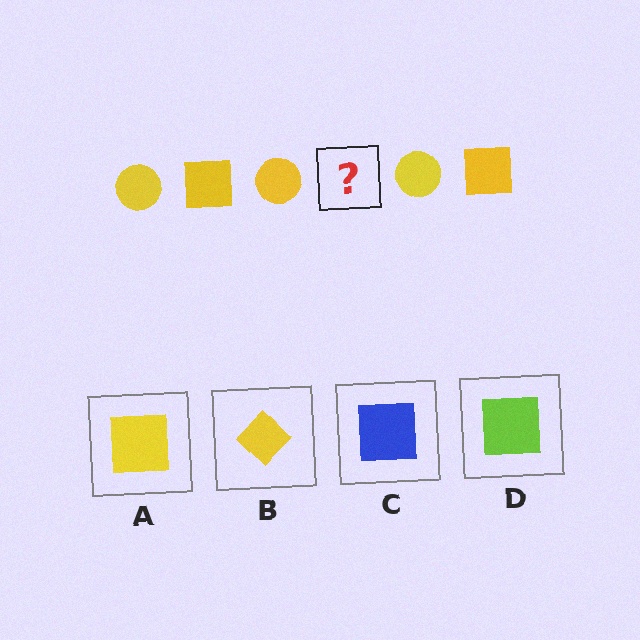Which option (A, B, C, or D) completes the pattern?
A.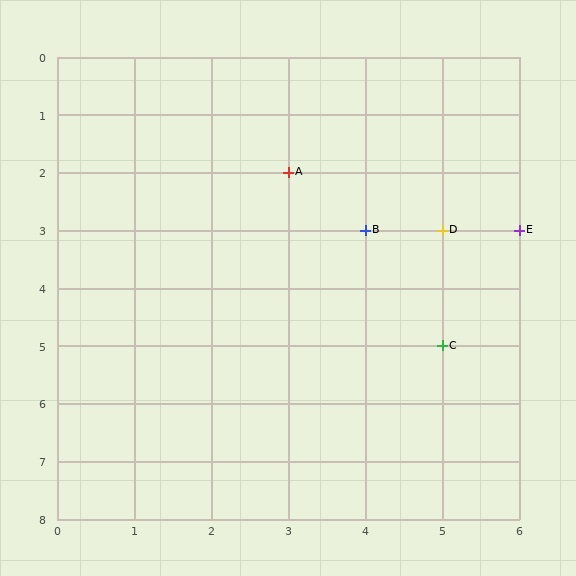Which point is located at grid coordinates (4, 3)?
Point B is at (4, 3).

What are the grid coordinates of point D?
Point D is at grid coordinates (5, 3).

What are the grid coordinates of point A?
Point A is at grid coordinates (3, 2).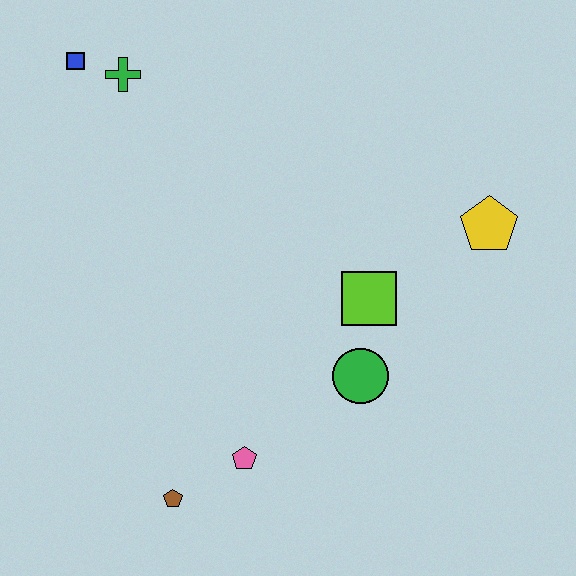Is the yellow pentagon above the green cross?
No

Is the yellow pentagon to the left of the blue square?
No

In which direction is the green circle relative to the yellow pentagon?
The green circle is below the yellow pentagon.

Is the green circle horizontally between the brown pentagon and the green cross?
No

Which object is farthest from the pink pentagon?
The blue square is farthest from the pink pentagon.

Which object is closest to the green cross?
The blue square is closest to the green cross.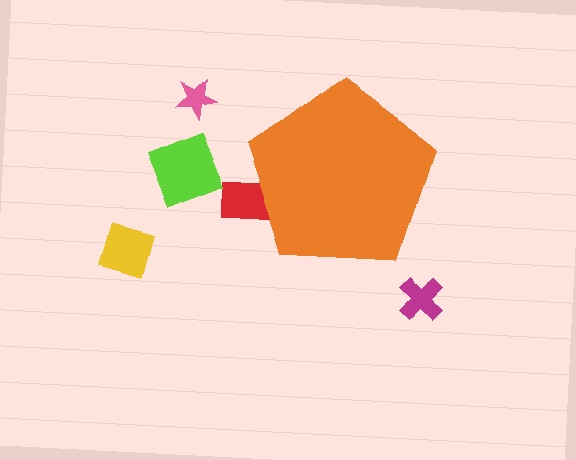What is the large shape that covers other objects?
An orange pentagon.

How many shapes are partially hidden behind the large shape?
1 shape is partially hidden.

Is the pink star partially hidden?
No, the pink star is fully visible.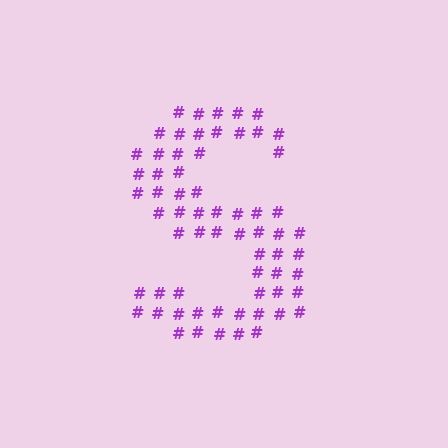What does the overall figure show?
The overall figure shows the letter S.